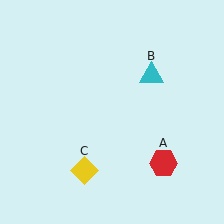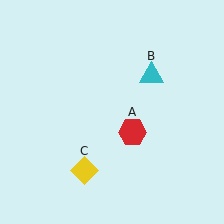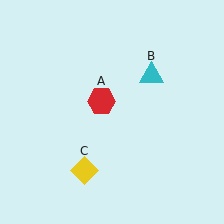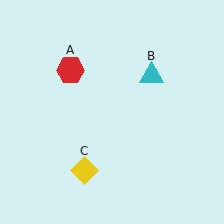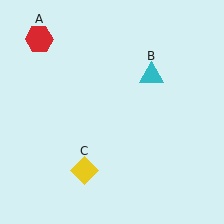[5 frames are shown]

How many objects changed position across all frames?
1 object changed position: red hexagon (object A).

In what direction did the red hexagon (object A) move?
The red hexagon (object A) moved up and to the left.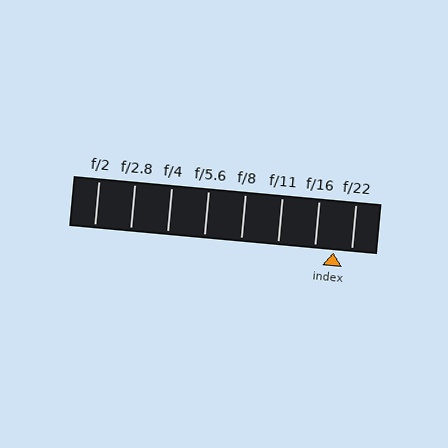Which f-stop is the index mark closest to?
The index mark is closest to f/22.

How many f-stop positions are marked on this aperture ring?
There are 8 f-stop positions marked.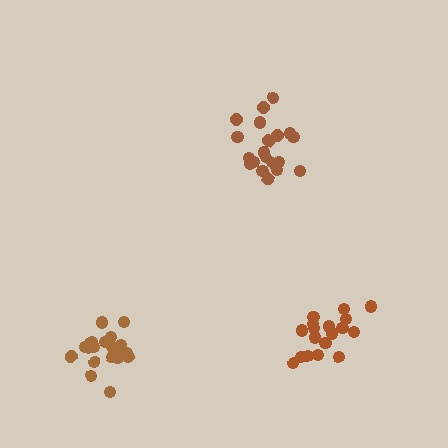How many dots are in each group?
Group 1: 18 dots, Group 2: 21 dots, Group 3: 21 dots (60 total).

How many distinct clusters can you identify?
There are 3 distinct clusters.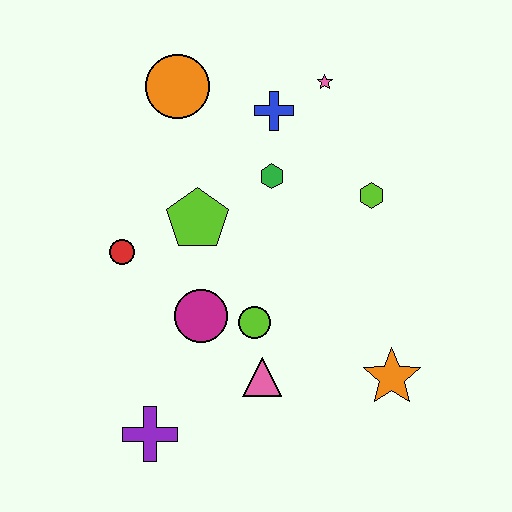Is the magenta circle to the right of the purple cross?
Yes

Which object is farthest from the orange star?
The orange circle is farthest from the orange star.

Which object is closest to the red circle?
The lime pentagon is closest to the red circle.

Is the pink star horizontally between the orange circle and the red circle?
No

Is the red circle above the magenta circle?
Yes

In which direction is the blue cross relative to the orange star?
The blue cross is above the orange star.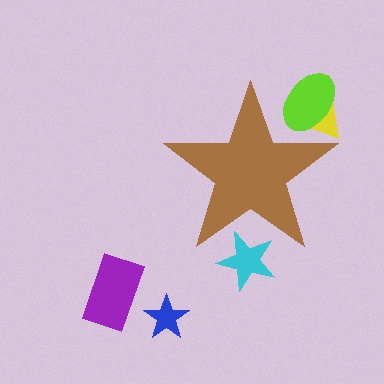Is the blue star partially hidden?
No, the blue star is fully visible.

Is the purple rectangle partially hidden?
No, the purple rectangle is fully visible.